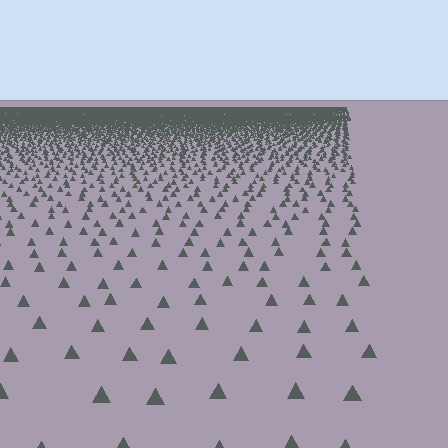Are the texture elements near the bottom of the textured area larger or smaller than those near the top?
Larger. Near the bottom, elements are closer to the viewer and appear at a bigger on-screen size.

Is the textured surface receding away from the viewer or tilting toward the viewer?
The surface is receding away from the viewer. Texture elements get smaller and denser toward the top.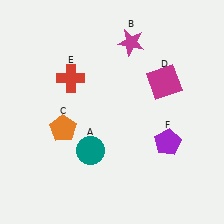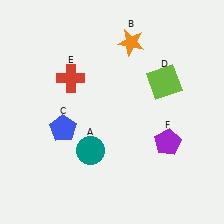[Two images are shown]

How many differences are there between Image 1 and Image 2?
There are 3 differences between the two images.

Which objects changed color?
B changed from magenta to orange. C changed from orange to blue. D changed from magenta to lime.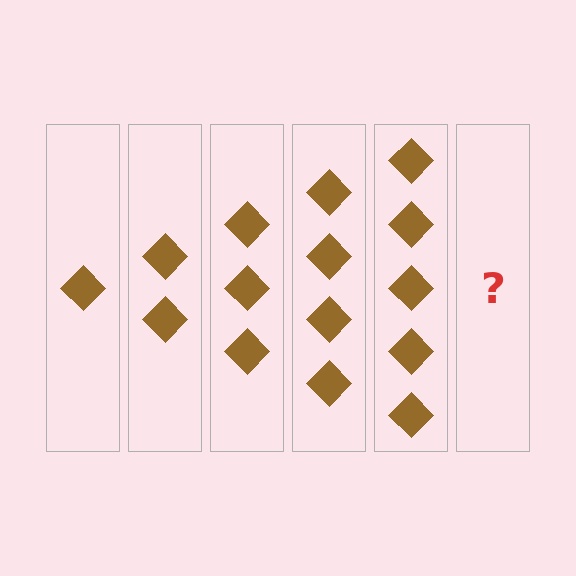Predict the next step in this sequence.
The next step is 6 diamonds.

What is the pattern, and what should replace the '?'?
The pattern is that each step adds one more diamond. The '?' should be 6 diamonds.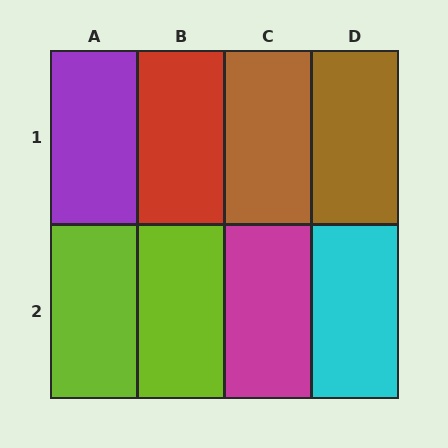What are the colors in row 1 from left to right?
Purple, red, brown, brown.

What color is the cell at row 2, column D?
Cyan.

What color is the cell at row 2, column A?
Lime.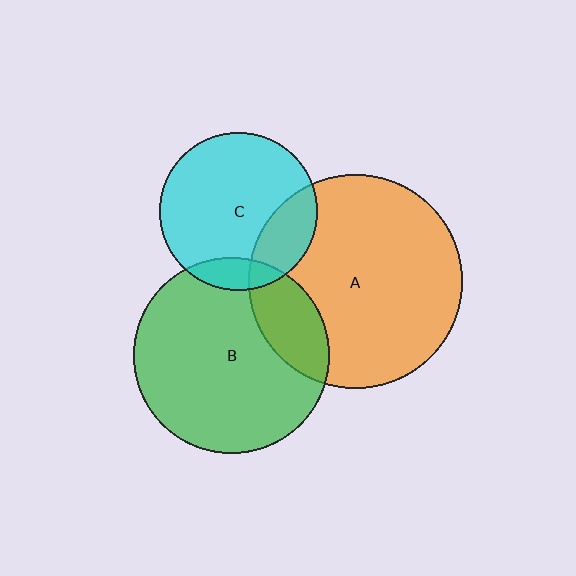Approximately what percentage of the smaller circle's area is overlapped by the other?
Approximately 20%.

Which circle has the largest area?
Circle A (orange).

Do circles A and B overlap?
Yes.